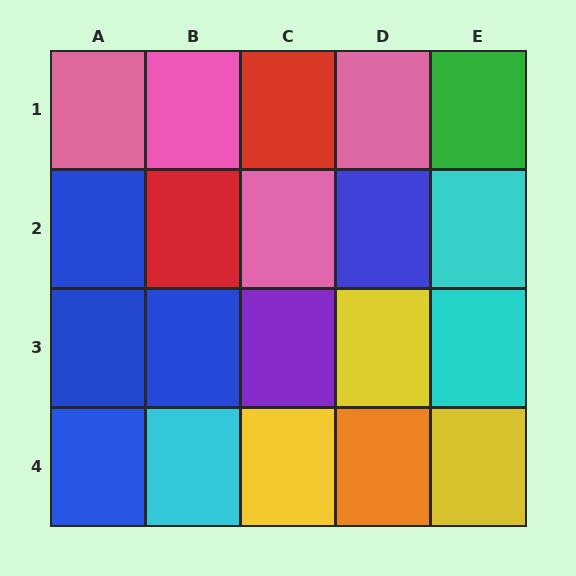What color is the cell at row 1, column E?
Green.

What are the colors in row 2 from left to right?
Blue, red, pink, blue, cyan.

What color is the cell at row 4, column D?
Orange.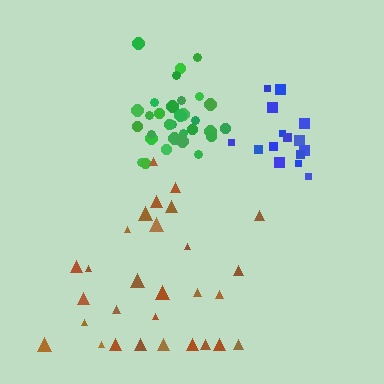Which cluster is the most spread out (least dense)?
Brown.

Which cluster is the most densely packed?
Green.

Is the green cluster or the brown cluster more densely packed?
Green.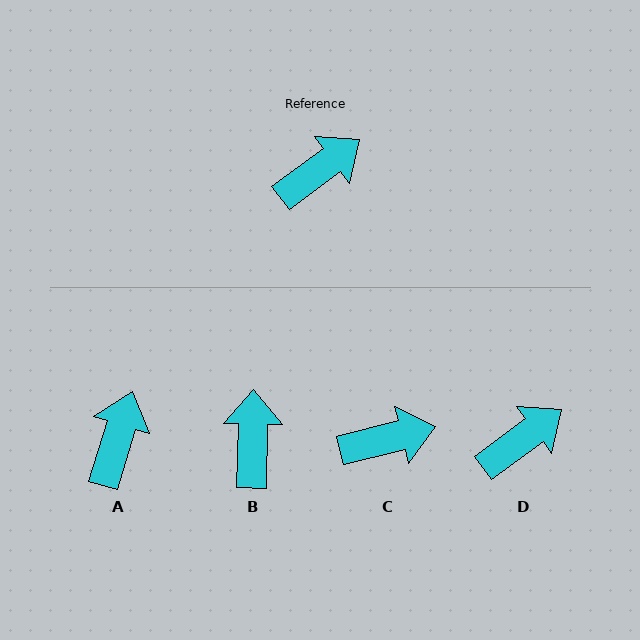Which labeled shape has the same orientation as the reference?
D.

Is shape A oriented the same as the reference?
No, it is off by about 36 degrees.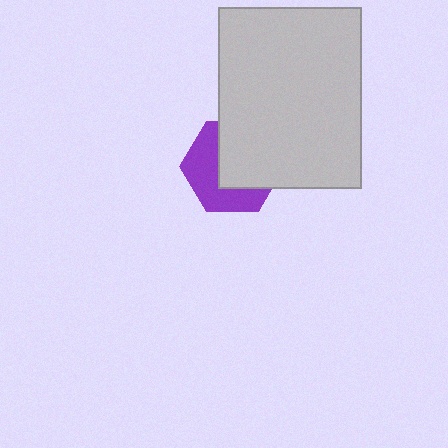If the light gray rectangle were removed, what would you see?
You would see the complete purple hexagon.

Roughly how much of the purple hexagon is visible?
About half of it is visible (roughly 46%).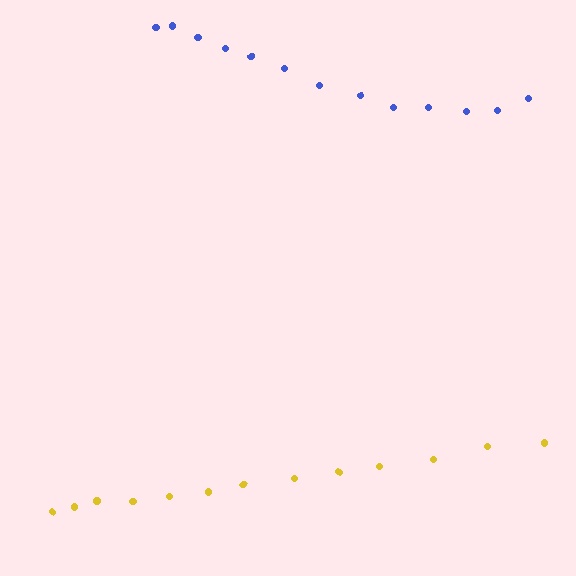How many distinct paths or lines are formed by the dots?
There are 2 distinct paths.